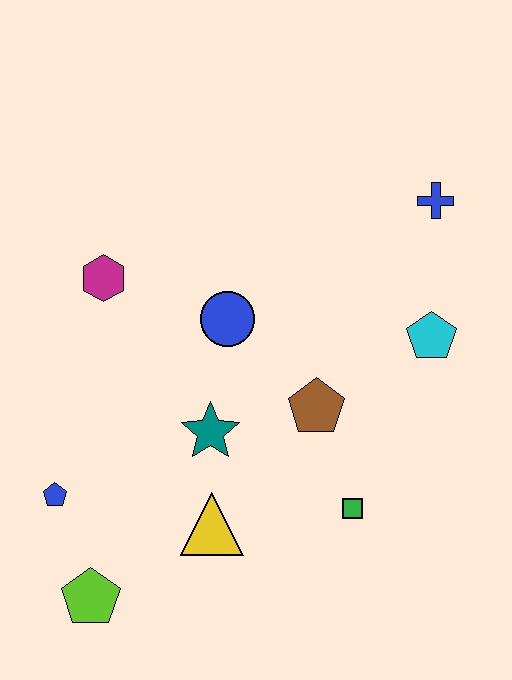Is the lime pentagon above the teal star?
No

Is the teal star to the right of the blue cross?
No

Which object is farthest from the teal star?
The blue cross is farthest from the teal star.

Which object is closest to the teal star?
The yellow triangle is closest to the teal star.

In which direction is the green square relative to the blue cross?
The green square is below the blue cross.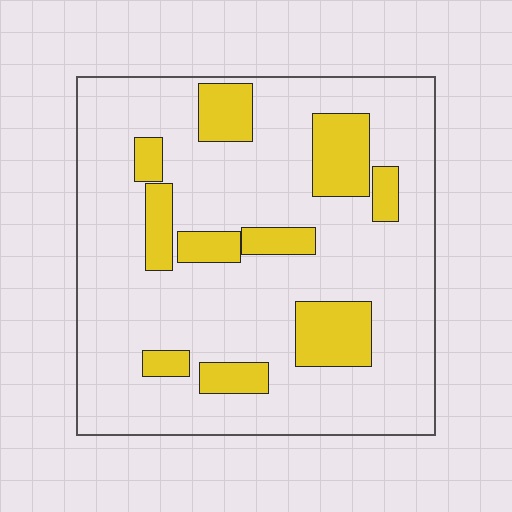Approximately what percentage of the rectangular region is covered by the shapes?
Approximately 20%.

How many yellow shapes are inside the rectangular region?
10.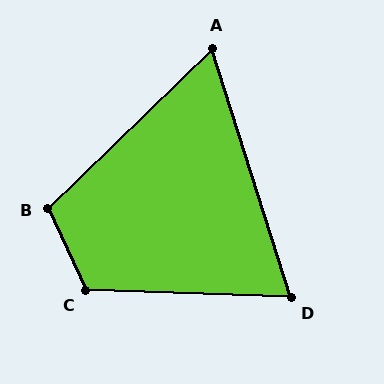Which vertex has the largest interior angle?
C, at approximately 117 degrees.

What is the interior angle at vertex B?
Approximately 110 degrees (obtuse).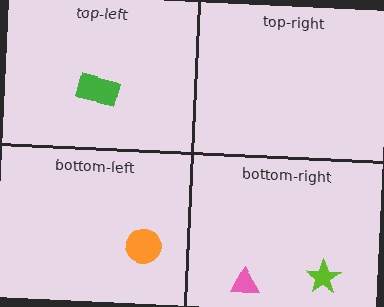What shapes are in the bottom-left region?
The orange circle.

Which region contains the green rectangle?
The top-left region.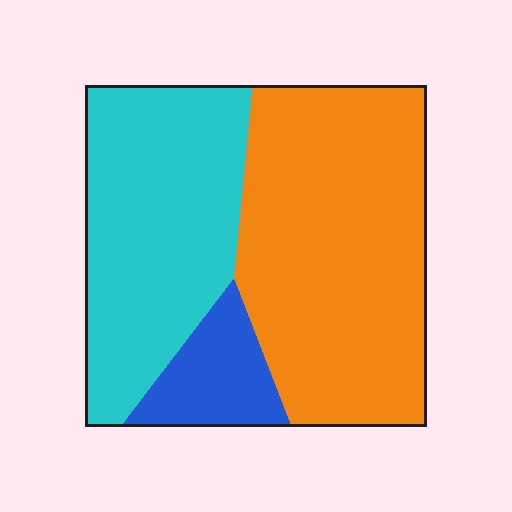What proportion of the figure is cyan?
Cyan covers about 40% of the figure.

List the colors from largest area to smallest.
From largest to smallest: orange, cyan, blue.